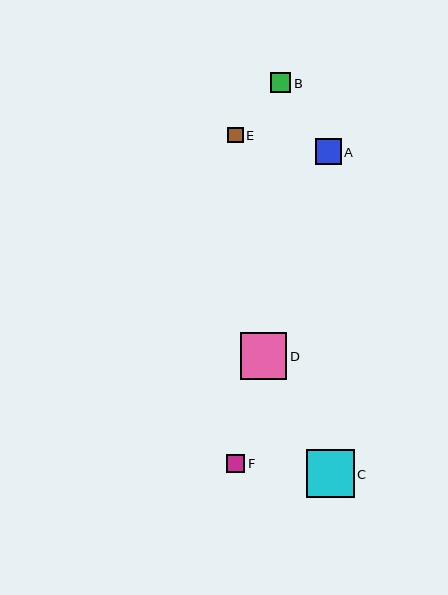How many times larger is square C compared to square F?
Square C is approximately 2.7 times the size of square F.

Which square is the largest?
Square C is the largest with a size of approximately 48 pixels.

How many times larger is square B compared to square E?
Square B is approximately 1.3 times the size of square E.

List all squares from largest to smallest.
From largest to smallest: C, D, A, B, F, E.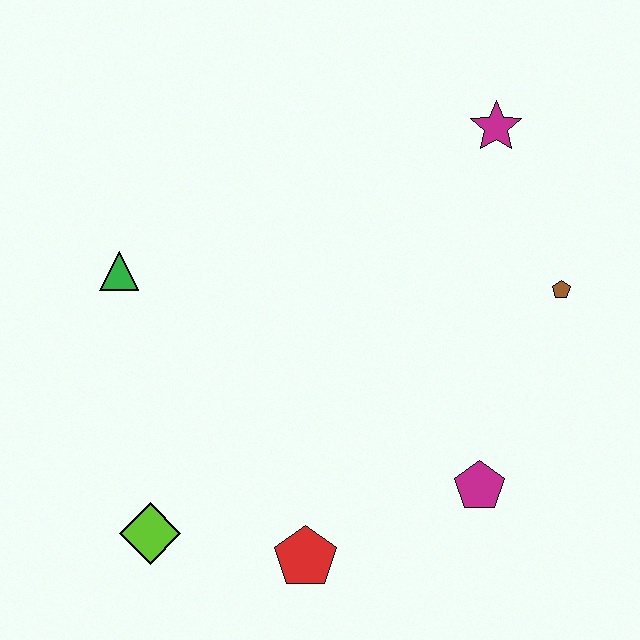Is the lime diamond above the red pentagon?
Yes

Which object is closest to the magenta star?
The brown pentagon is closest to the magenta star.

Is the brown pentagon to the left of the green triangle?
No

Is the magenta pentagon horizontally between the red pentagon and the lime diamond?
No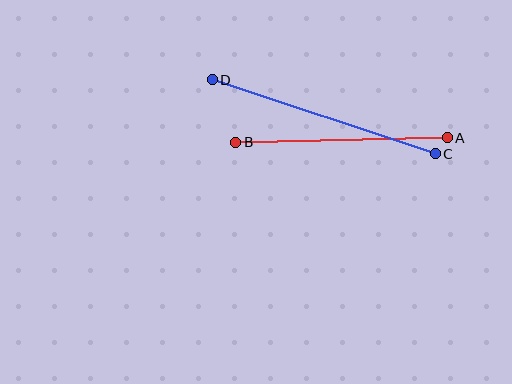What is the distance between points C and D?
The distance is approximately 235 pixels.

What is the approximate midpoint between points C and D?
The midpoint is at approximately (324, 117) pixels.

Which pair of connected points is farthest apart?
Points C and D are farthest apart.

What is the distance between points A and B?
The distance is approximately 212 pixels.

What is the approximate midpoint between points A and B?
The midpoint is at approximately (342, 140) pixels.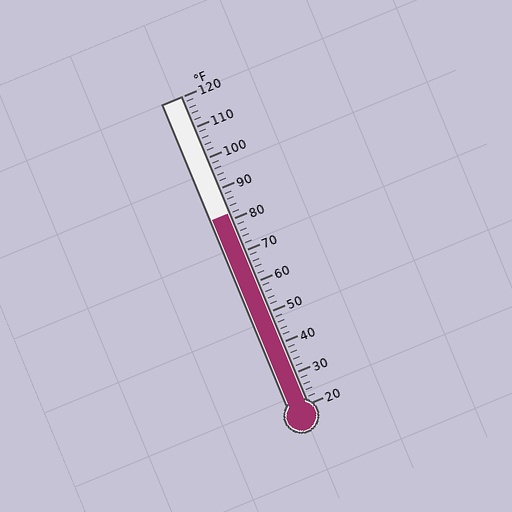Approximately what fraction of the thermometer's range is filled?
The thermometer is filled to approximately 60% of its range.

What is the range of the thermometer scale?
The thermometer scale ranges from 20°F to 120°F.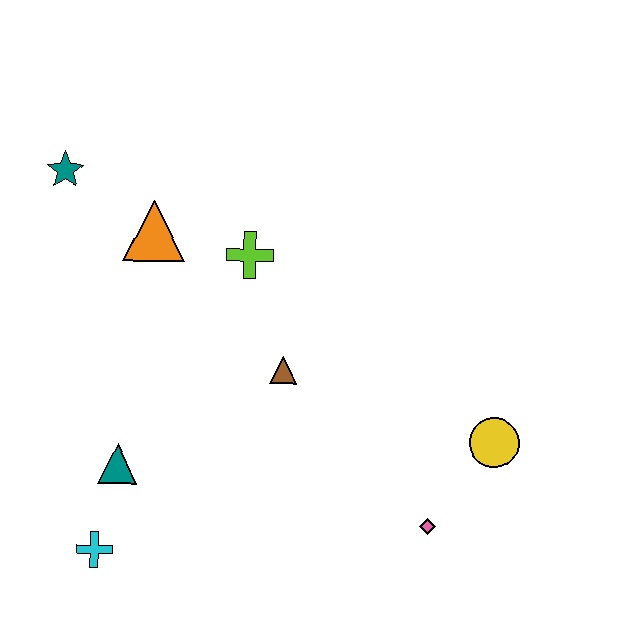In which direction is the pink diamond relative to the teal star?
The pink diamond is to the right of the teal star.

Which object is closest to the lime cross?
The orange triangle is closest to the lime cross.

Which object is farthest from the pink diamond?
The teal star is farthest from the pink diamond.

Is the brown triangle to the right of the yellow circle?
No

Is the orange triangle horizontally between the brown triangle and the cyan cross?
Yes